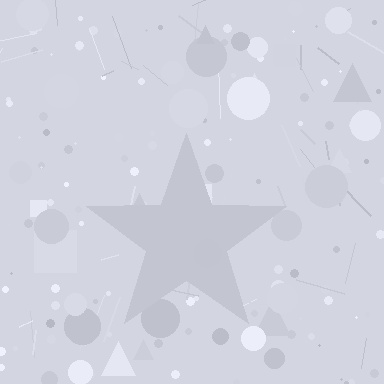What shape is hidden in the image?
A star is hidden in the image.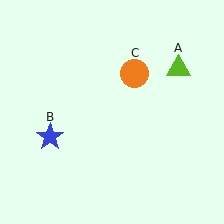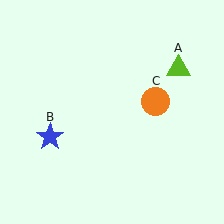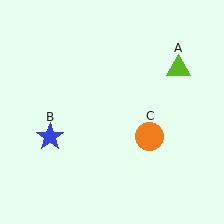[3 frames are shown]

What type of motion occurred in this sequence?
The orange circle (object C) rotated clockwise around the center of the scene.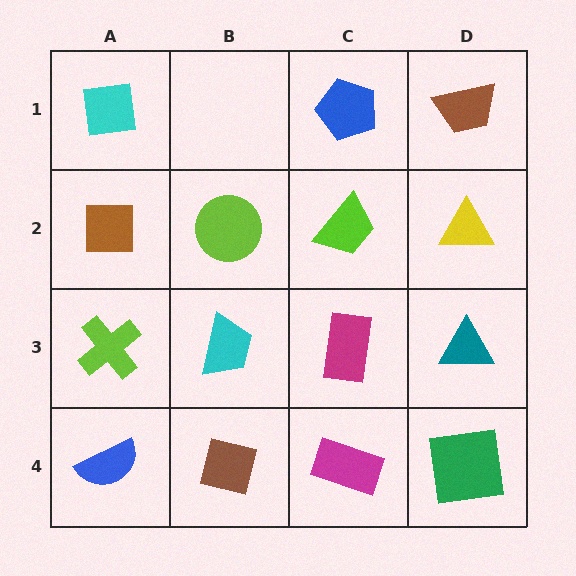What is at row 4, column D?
A green square.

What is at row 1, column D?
A brown trapezoid.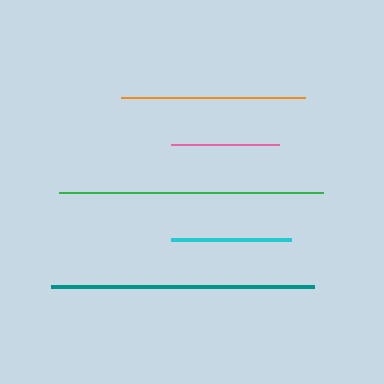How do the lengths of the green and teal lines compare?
The green and teal lines are approximately the same length.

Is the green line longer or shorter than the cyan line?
The green line is longer than the cyan line.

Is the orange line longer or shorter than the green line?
The green line is longer than the orange line.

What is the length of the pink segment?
The pink segment is approximately 108 pixels long.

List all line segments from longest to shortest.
From longest to shortest: green, teal, orange, cyan, pink.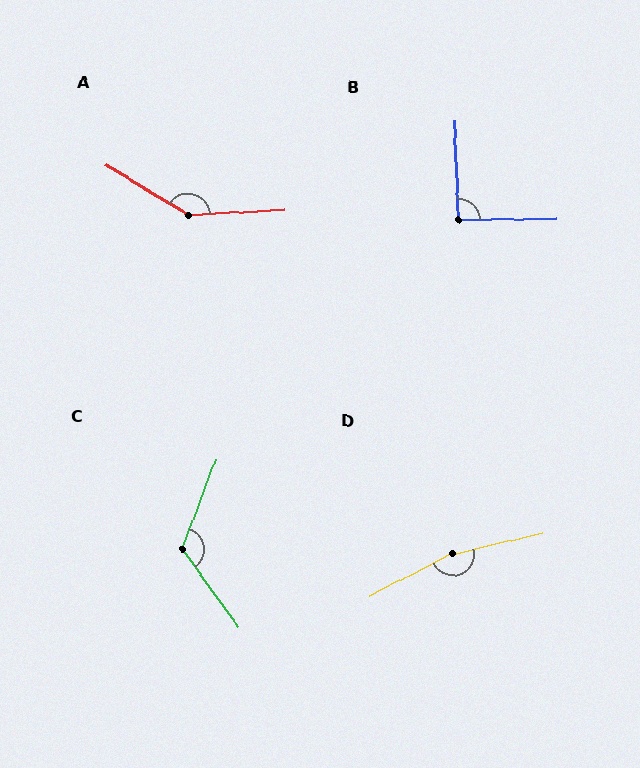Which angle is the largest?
D, at approximately 165 degrees.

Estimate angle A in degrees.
Approximately 146 degrees.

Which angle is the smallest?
B, at approximately 92 degrees.